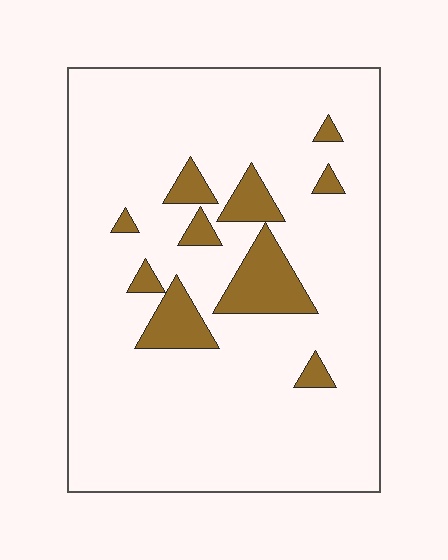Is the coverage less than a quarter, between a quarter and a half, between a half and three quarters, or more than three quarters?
Less than a quarter.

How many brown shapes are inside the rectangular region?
10.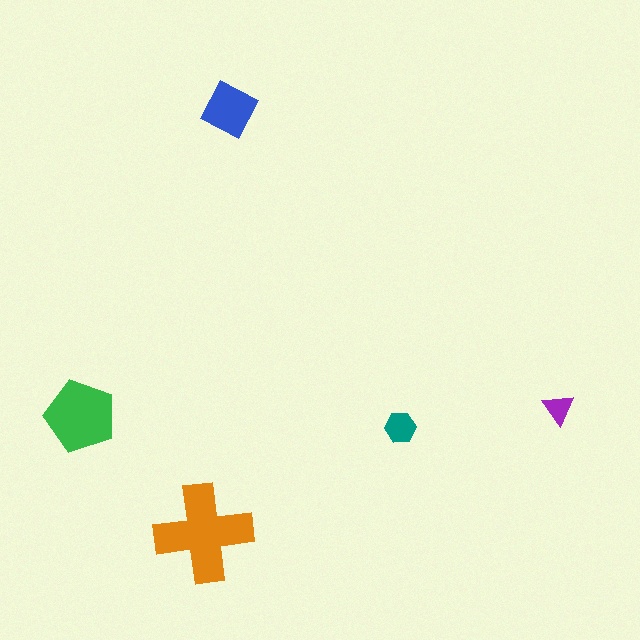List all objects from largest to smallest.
The orange cross, the green pentagon, the blue diamond, the teal hexagon, the purple triangle.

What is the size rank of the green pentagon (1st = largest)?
2nd.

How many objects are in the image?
There are 5 objects in the image.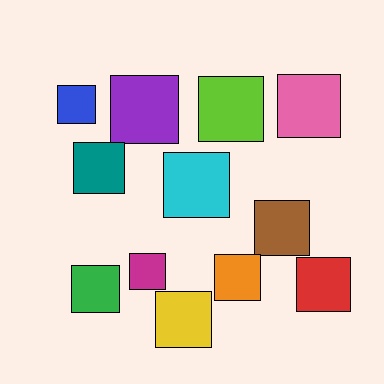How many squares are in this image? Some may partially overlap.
There are 12 squares.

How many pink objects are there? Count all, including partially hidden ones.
There is 1 pink object.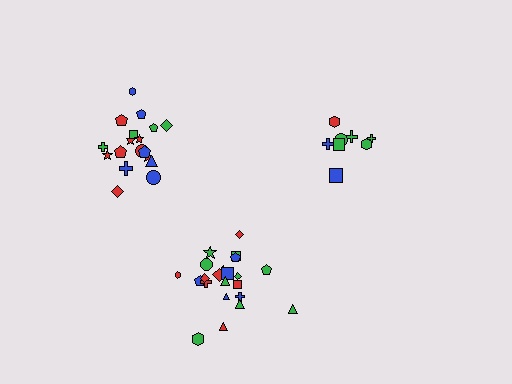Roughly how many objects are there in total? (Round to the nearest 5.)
Roughly 50 objects in total.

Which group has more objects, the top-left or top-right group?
The top-left group.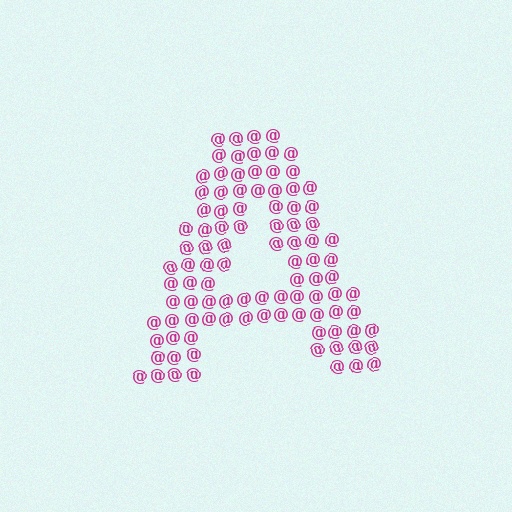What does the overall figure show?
The overall figure shows the letter A.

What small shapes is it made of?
It is made of small at signs.